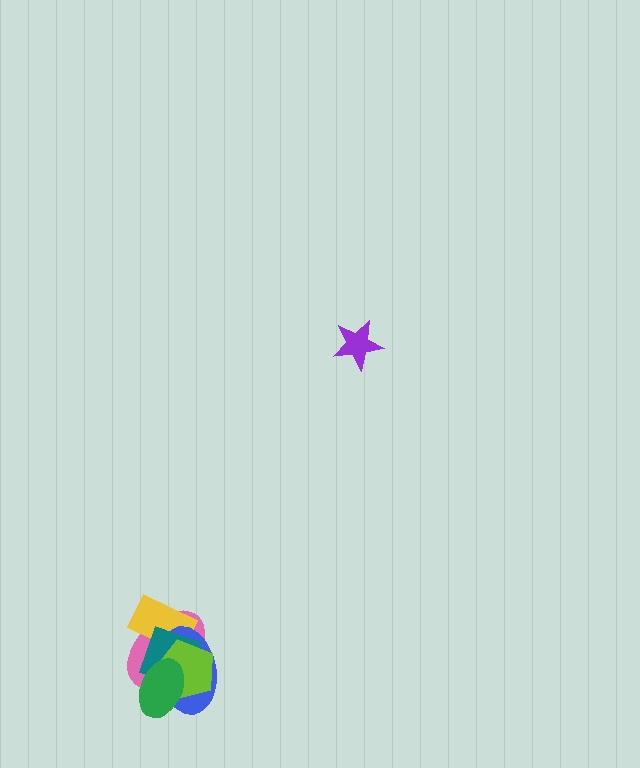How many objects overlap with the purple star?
0 objects overlap with the purple star.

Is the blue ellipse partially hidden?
Yes, it is partially covered by another shape.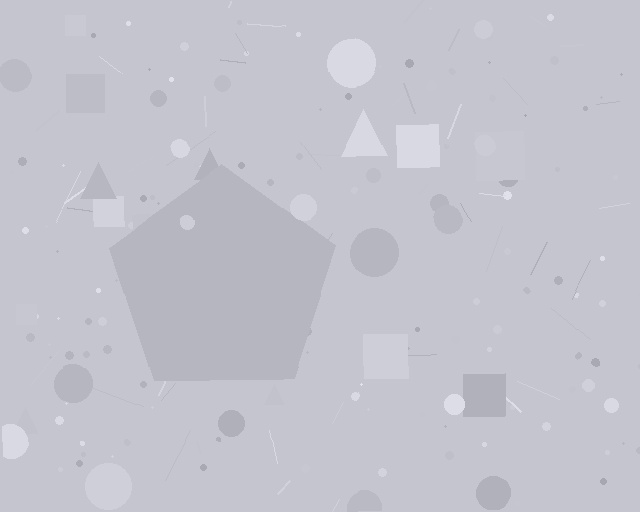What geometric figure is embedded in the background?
A pentagon is embedded in the background.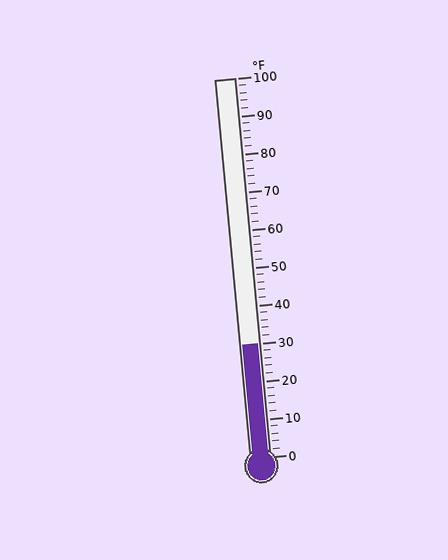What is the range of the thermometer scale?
The thermometer scale ranges from 0°F to 100°F.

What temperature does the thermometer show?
The thermometer shows approximately 30°F.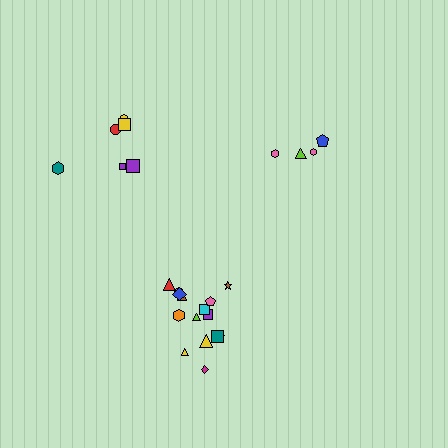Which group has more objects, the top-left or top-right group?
The top-left group.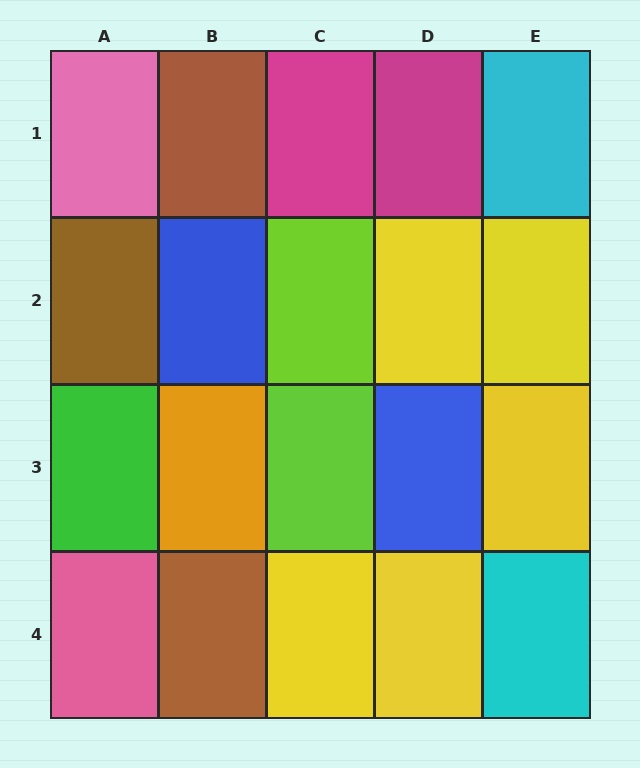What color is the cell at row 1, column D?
Magenta.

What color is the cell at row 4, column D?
Yellow.